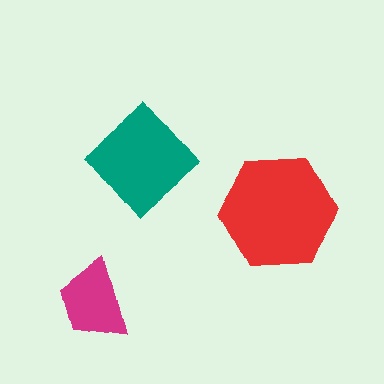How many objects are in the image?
There are 3 objects in the image.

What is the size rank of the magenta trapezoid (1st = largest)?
3rd.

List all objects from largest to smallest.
The red hexagon, the teal diamond, the magenta trapezoid.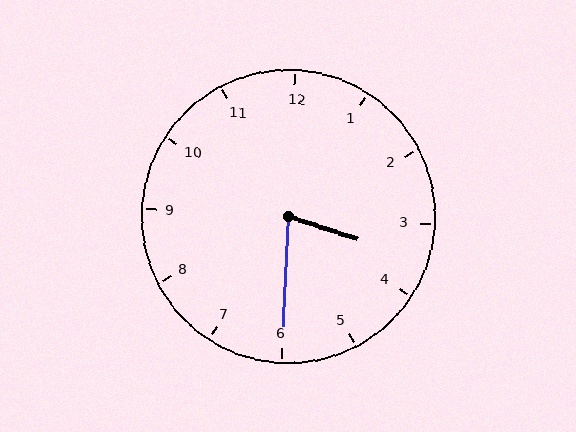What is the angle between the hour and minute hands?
Approximately 75 degrees.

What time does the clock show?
3:30.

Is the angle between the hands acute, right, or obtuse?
It is acute.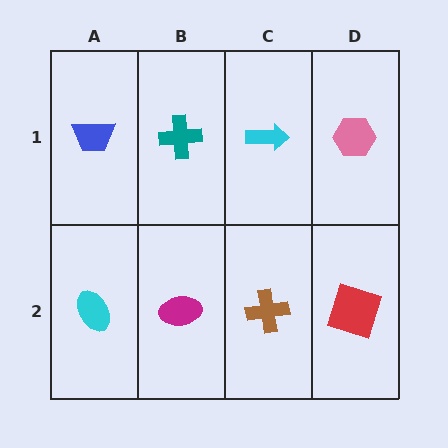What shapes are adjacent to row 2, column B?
A teal cross (row 1, column B), a cyan ellipse (row 2, column A), a brown cross (row 2, column C).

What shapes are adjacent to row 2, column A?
A blue trapezoid (row 1, column A), a magenta ellipse (row 2, column B).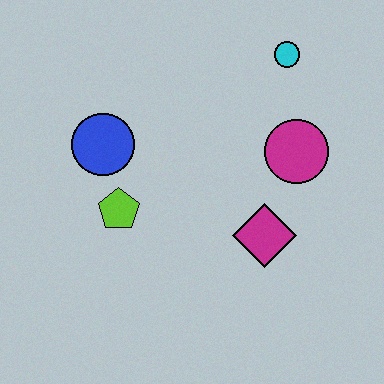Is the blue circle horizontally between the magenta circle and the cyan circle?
No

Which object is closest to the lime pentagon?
The blue circle is closest to the lime pentagon.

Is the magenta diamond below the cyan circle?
Yes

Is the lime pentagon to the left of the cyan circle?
Yes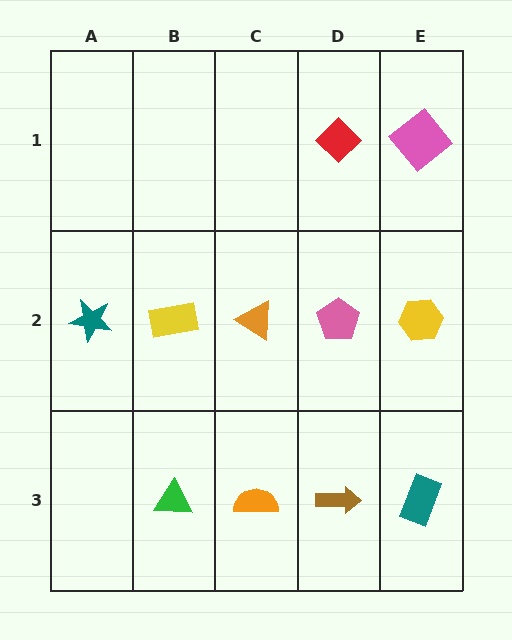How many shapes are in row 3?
4 shapes.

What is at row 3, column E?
A teal rectangle.